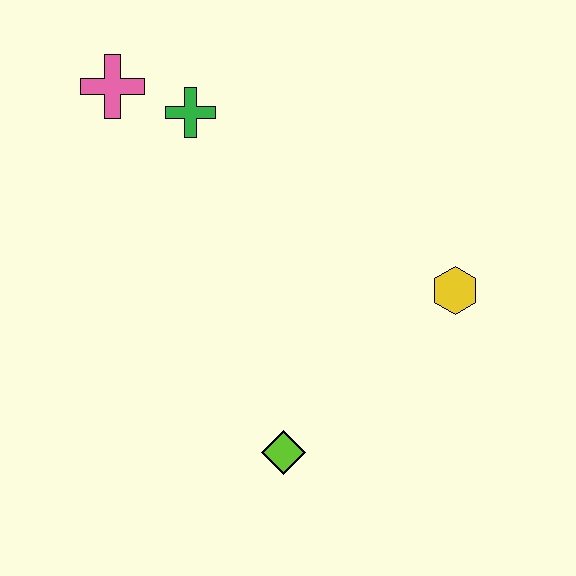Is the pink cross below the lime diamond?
No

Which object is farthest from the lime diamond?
The pink cross is farthest from the lime diamond.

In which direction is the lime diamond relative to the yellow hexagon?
The lime diamond is to the left of the yellow hexagon.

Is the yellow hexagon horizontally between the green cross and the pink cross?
No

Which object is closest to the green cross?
The pink cross is closest to the green cross.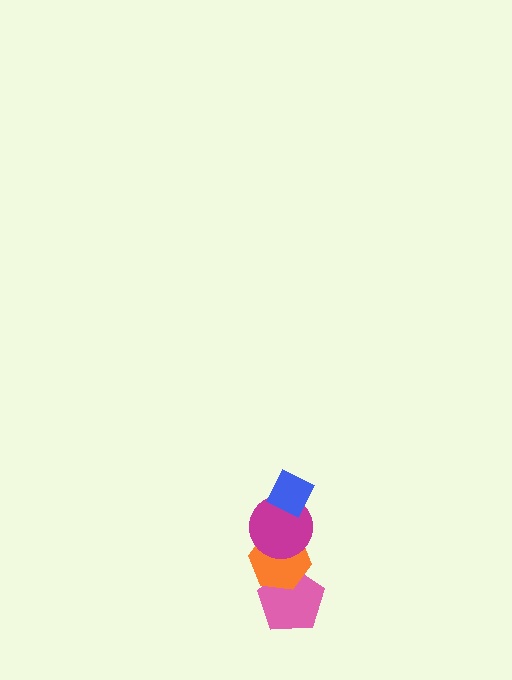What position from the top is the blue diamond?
The blue diamond is 1st from the top.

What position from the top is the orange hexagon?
The orange hexagon is 3rd from the top.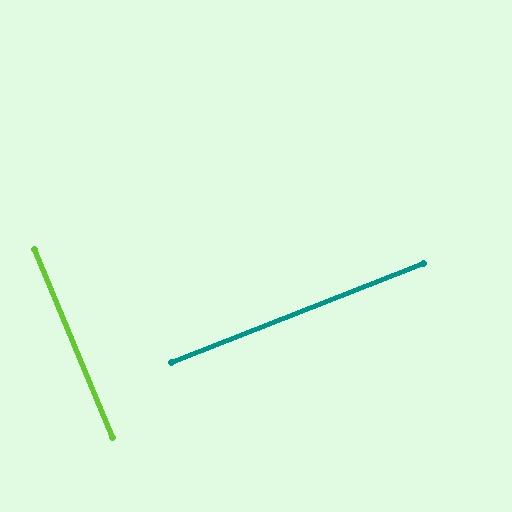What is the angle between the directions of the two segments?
Approximately 89 degrees.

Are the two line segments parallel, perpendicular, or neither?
Perpendicular — they meet at approximately 89°.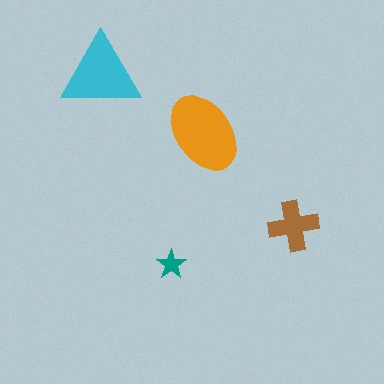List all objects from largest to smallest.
The orange ellipse, the cyan triangle, the brown cross, the teal star.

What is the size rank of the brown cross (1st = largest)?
3rd.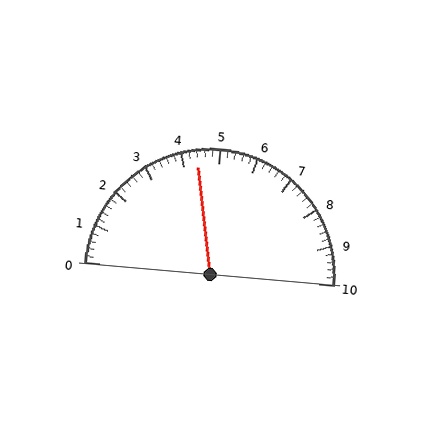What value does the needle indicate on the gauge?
The needle indicates approximately 4.4.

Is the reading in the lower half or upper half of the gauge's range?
The reading is in the lower half of the range (0 to 10).